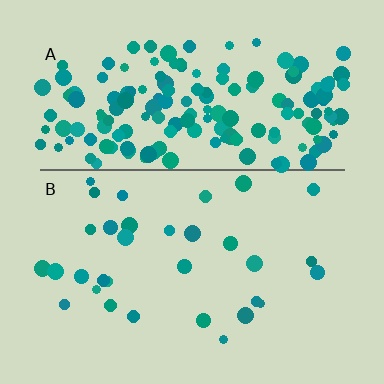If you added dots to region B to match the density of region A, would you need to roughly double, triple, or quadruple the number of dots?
Approximately quadruple.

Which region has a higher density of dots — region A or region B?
A (the top).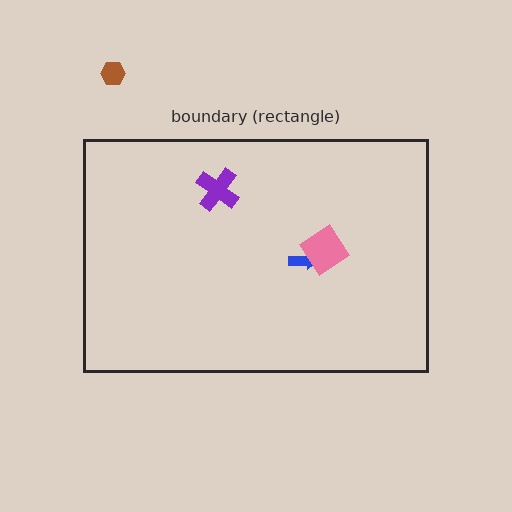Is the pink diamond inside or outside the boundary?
Inside.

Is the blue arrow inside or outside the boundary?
Inside.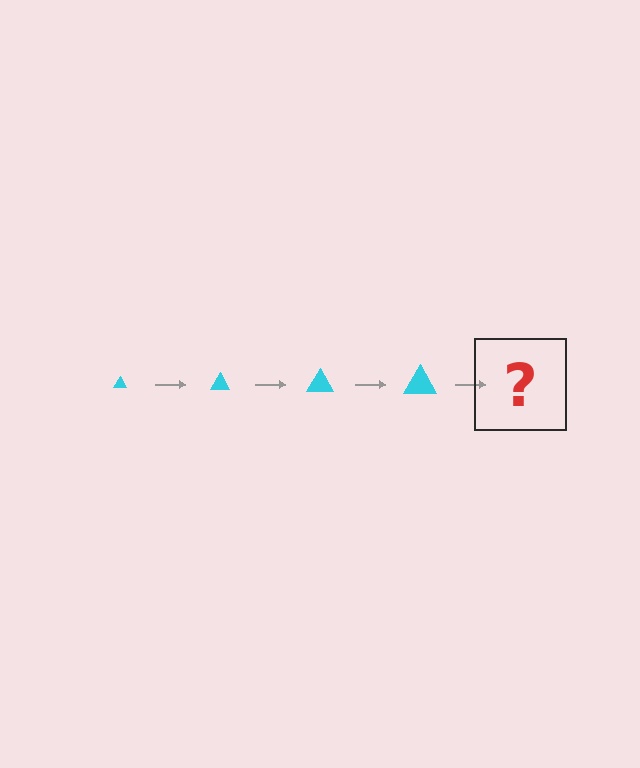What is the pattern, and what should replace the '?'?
The pattern is that the triangle gets progressively larger each step. The '?' should be a cyan triangle, larger than the previous one.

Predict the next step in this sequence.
The next step is a cyan triangle, larger than the previous one.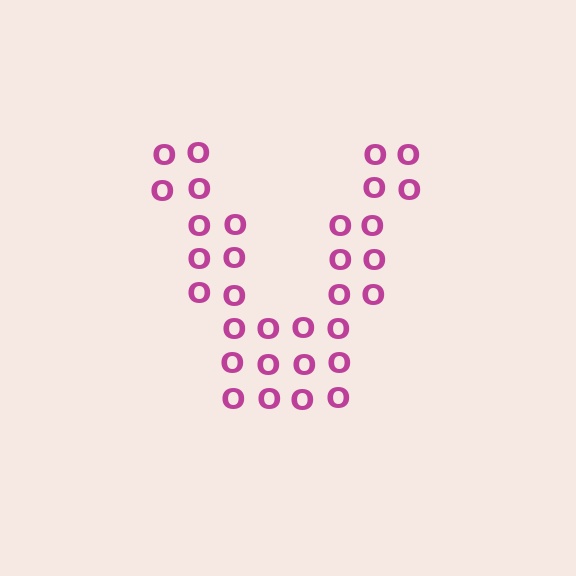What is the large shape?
The large shape is the letter V.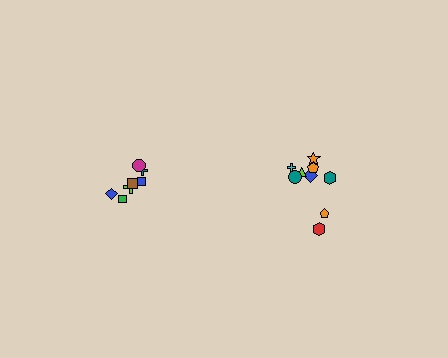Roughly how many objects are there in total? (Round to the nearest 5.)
Roughly 15 objects in total.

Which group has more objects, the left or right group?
The right group.